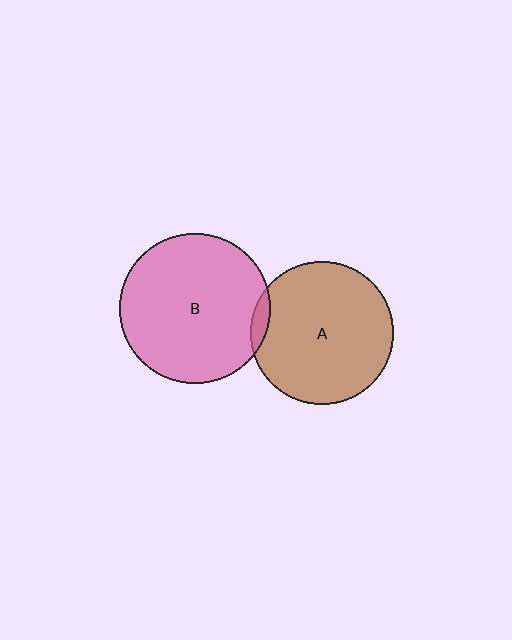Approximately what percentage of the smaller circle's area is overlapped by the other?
Approximately 5%.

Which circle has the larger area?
Circle B (pink).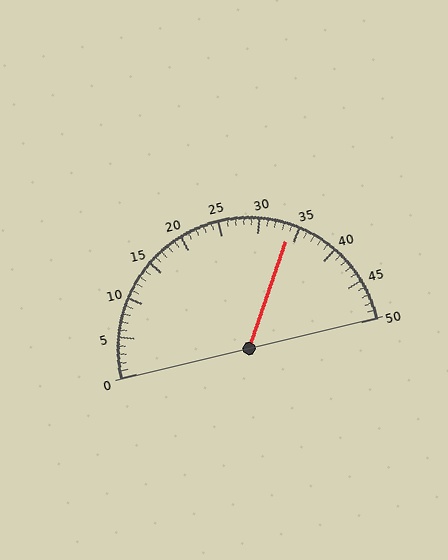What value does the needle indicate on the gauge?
The needle indicates approximately 34.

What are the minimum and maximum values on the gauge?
The gauge ranges from 0 to 50.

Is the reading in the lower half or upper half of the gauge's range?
The reading is in the upper half of the range (0 to 50).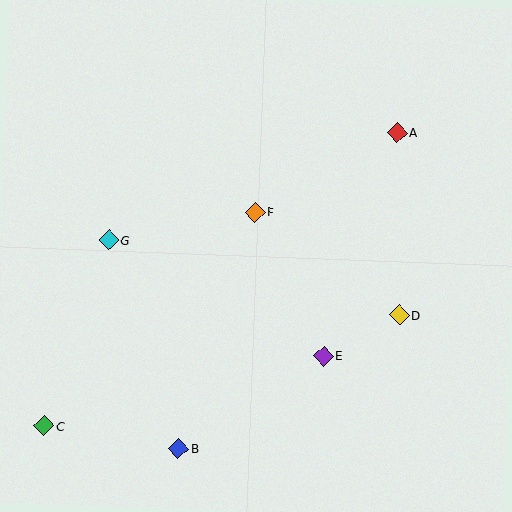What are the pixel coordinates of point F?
Point F is at (255, 212).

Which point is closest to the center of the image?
Point F at (255, 212) is closest to the center.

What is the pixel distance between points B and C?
The distance between B and C is 136 pixels.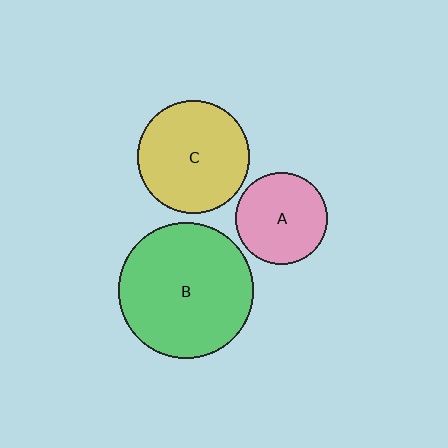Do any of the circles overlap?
No, none of the circles overlap.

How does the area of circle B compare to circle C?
Approximately 1.4 times.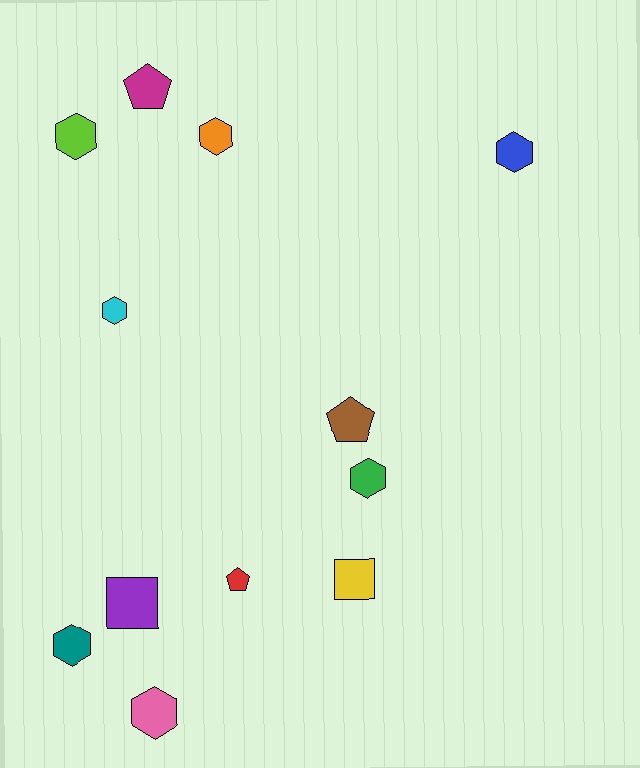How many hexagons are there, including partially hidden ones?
There are 7 hexagons.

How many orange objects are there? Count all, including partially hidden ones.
There is 1 orange object.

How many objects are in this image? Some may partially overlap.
There are 12 objects.